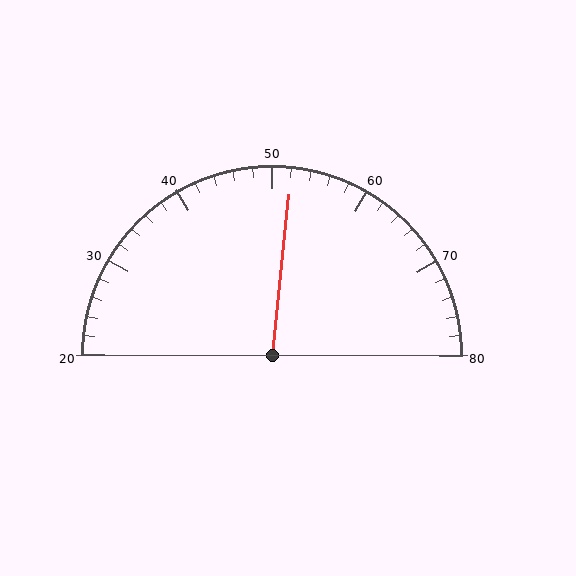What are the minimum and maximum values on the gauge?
The gauge ranges from 20 to 80.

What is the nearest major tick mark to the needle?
The nearest major tick mark is 50.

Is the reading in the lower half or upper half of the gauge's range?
The reading is in the upper half of the range (20 to 80).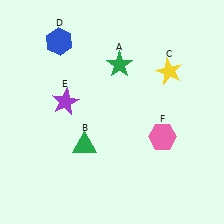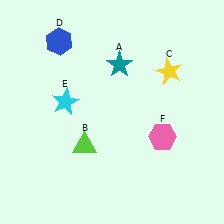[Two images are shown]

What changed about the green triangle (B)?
In Image 1, B is green. In Image 2, it changed to lime.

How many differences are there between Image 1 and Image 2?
There are 3 differences between the two images.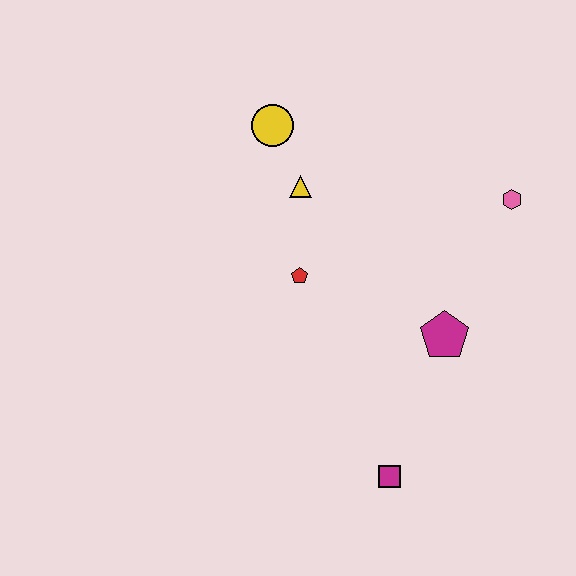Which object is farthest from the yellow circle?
The magenta square is farthest from the yellow circle.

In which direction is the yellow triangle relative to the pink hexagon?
The yellow triangle is to the left of the pink hexagon.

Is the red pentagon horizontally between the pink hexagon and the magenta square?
No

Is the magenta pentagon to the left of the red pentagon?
No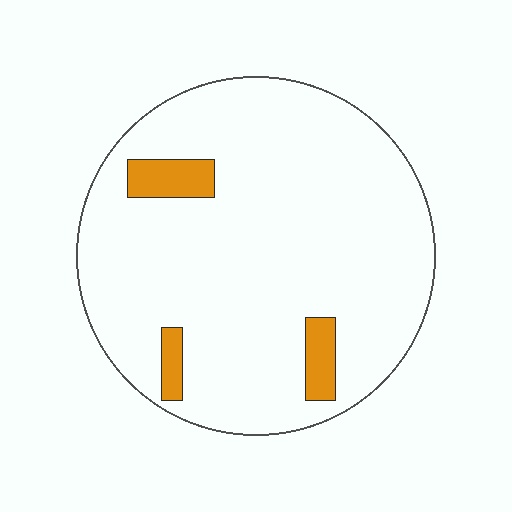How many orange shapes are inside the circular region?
3.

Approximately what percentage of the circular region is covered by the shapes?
Approximately 10%.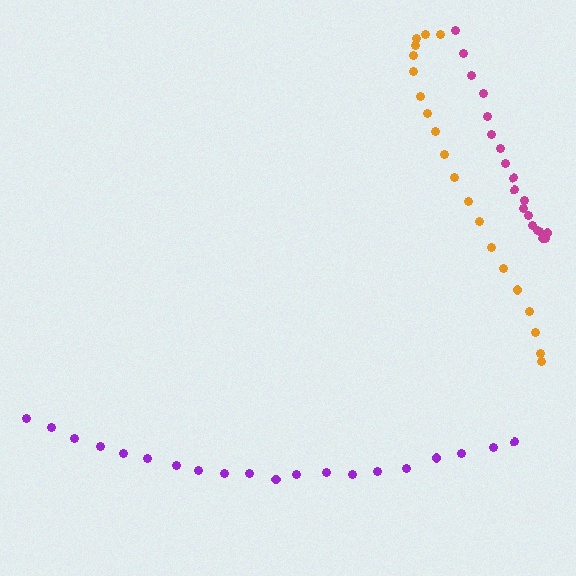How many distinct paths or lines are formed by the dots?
There are 3 distinct paths.